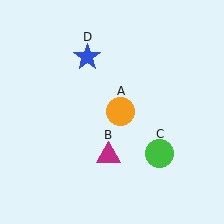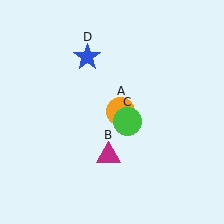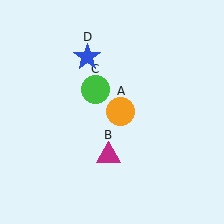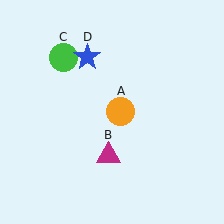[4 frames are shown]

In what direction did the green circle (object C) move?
The green circle (object C) moved up and to the left.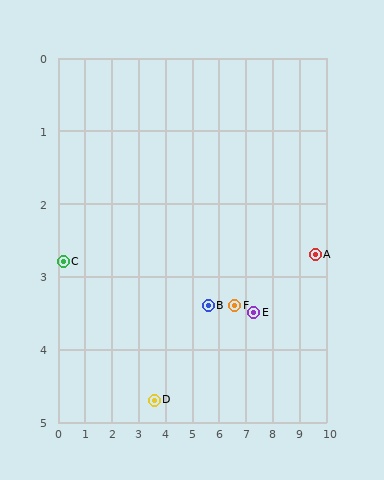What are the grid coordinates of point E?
Point E is at approximately (7.3, 3.5).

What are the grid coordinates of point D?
Point D is at approximately (3.6, 4.7).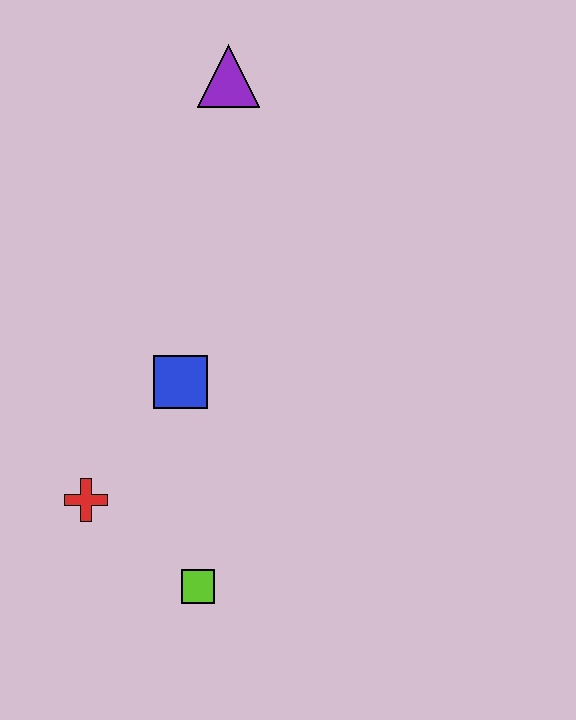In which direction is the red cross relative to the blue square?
The red cross is below the blue square.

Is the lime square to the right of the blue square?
Yes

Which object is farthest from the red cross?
The purple triangle is farthest from the red cross.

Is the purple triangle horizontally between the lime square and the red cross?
No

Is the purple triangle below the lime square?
No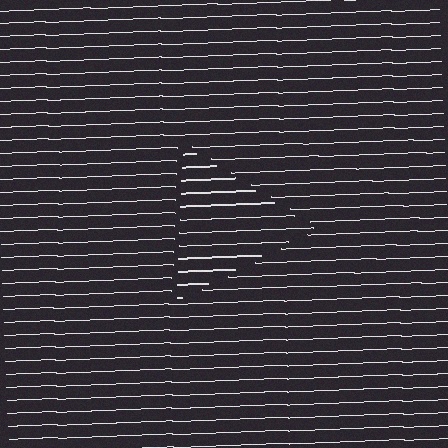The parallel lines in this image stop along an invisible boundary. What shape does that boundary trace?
An illusory triangle. The interior of the shape contains the same grating, shifted by half a period — the contour is defined by the phase discontinuity where line-ends from the inner and outer gratings abut.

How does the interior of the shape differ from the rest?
The interior of the shape contains the same grating, shifted by half a period — the contour is defined by the phase discontinuity where line-ends from the inner and outer gratings abut.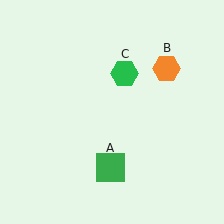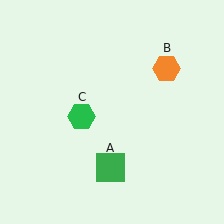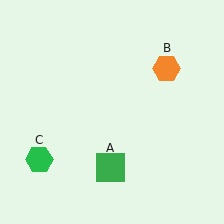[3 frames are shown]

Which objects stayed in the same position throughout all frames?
Green square (object A) and orange hexagon (object B) remained stationary.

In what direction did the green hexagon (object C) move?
The green hexagon (object C) moved down and to the left.